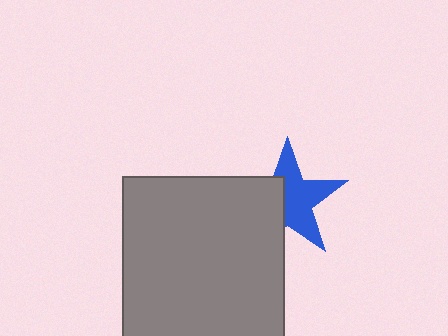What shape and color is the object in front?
The object in front is a gray rectangle.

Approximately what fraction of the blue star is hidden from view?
Roughly 42% of the blue star is hidden behind the gray rectangle.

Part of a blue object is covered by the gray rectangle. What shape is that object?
It is a star.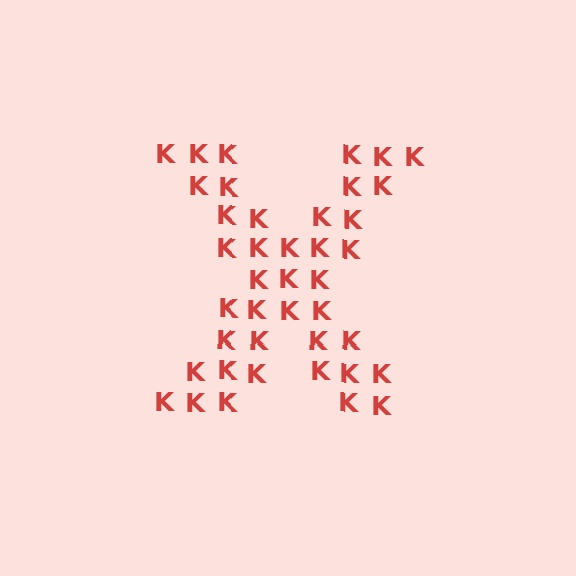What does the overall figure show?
The overall figure shows the letter X.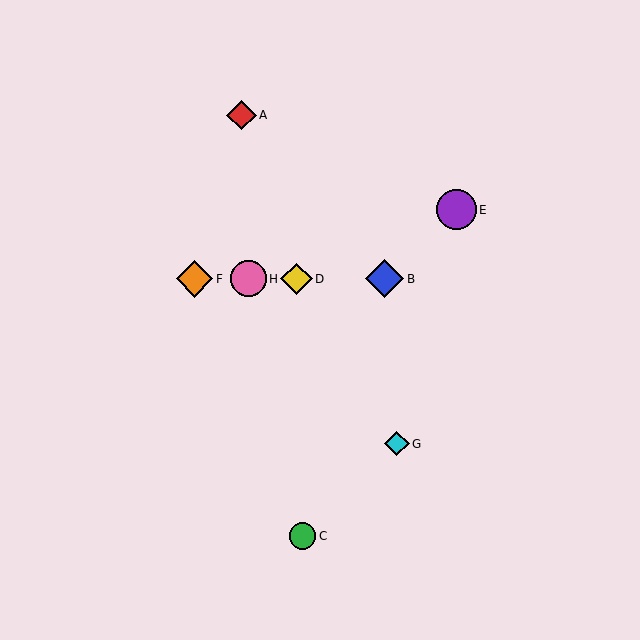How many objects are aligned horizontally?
4 objects (B, D, F, H) are aligned horizontally.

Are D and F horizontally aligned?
Yes, both are at y≈279.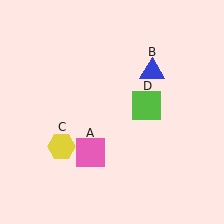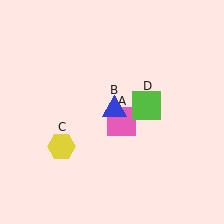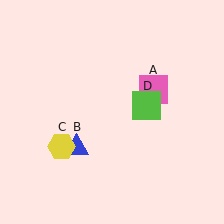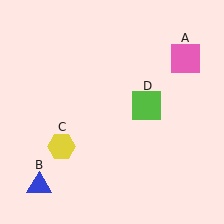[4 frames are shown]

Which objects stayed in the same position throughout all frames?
Yellow hexagon (object C) and lime square (object D) remained stationary.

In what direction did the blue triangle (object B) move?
The blue triangle (object B) moved down and to the left.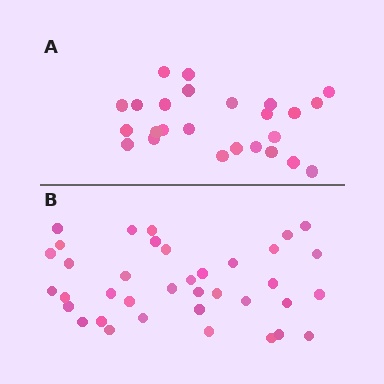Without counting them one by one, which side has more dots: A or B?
Region B (the bottom region) has more dots.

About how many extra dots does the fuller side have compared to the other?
Region B has roughly 12 or so more dots than region A.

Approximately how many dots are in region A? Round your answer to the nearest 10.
About 20 dots. (The exact count is 25, which rounds to 20.)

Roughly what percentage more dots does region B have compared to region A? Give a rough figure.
About 50% more.